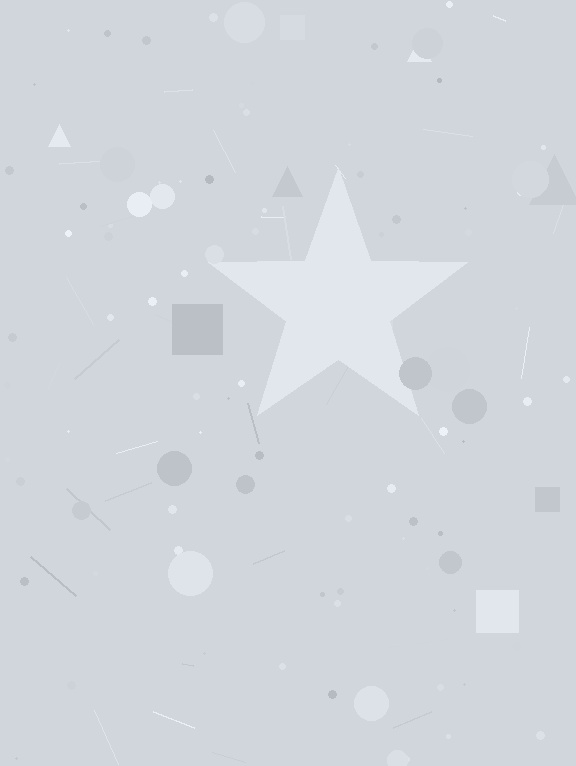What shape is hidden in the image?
A star is hidden in the image.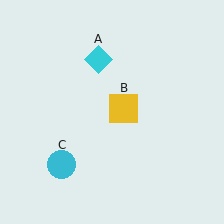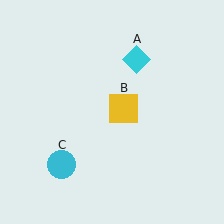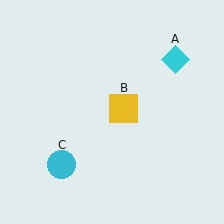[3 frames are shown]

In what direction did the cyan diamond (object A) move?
The cyan diamond (object A) moved right.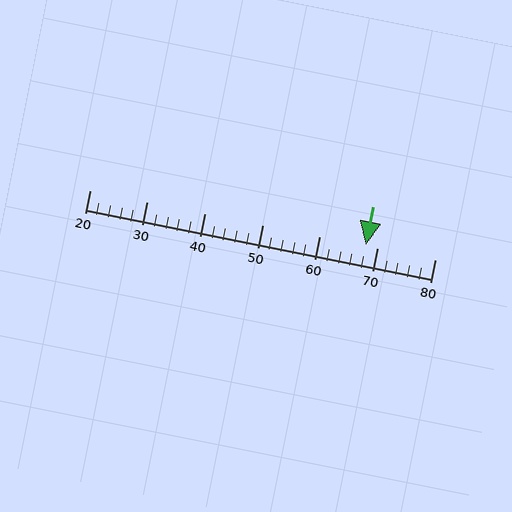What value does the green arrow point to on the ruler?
The green arrow points to approximately 68.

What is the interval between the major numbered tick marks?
The major tick marks are spaced 10 units apart.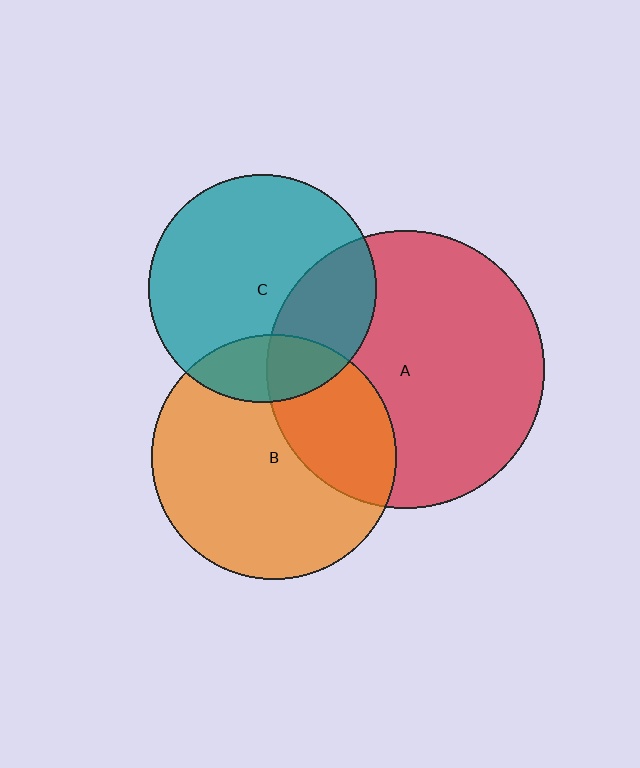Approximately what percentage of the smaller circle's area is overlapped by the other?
Approximately 20%.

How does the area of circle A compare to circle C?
Approximately 1.5 times.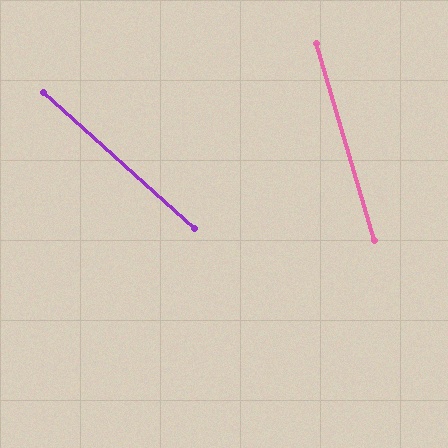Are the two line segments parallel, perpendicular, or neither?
Neither parallel nor perpendicular — they differ by about 31°.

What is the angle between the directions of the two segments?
Approximately 31 degrees.